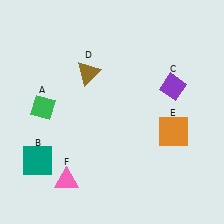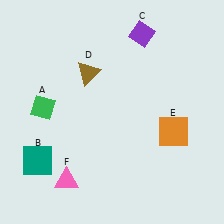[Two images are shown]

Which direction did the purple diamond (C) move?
The purple diamond (C) moved up.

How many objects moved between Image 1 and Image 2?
1 object moved between the two images.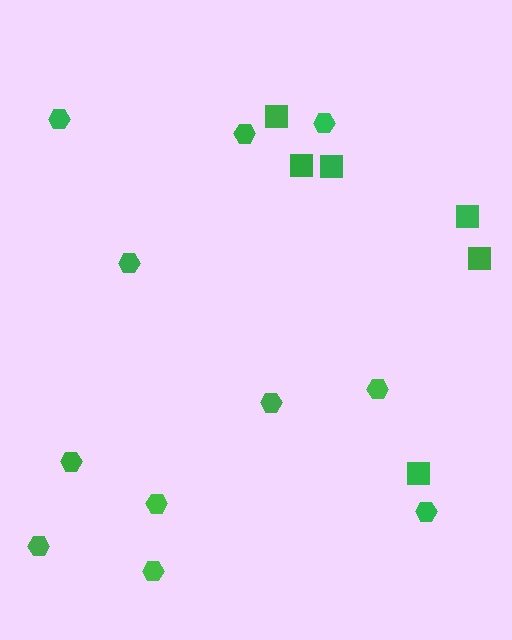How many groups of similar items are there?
There are 2 groups: one group of squares (6) and one group of hexagons (11).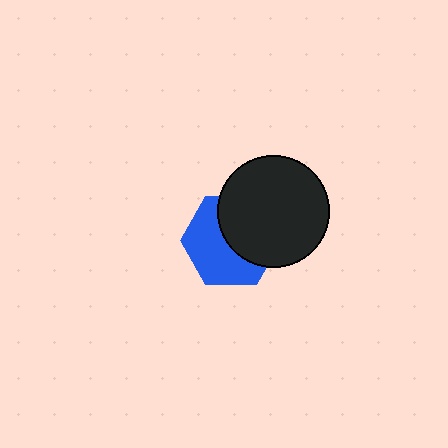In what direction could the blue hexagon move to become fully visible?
The blue hexagon could move toward the lower-left. That would shift it out from behind the black circle entirely.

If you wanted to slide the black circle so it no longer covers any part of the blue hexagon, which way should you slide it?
Slide it toward the upper-right — that is the most direct way to separate the two shapes.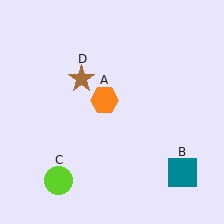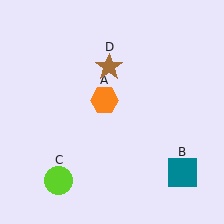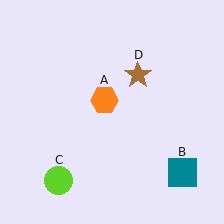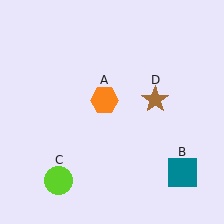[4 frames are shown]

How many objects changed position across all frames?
1 object changed position: brown star (object D).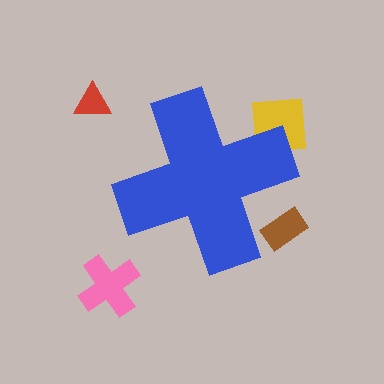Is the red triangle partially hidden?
No, the red triangle is fully visible.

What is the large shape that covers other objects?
A blue cross.